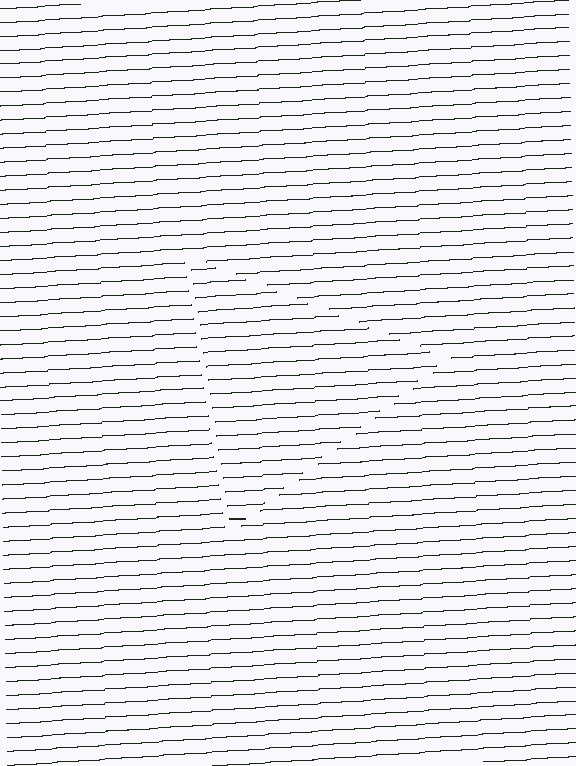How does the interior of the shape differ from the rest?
The interior of the shape contains the same grating, shifted by half a period — the contour is defined by the phase discontinuity where line-ends from the inner and outer gratings abut.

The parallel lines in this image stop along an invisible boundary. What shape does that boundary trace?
An illusory triangle. The interior of the shape contains the same grating, shifted by half a period — the contour is defined by the phase discontinuity where line-ends from the inner and outer gratings abut.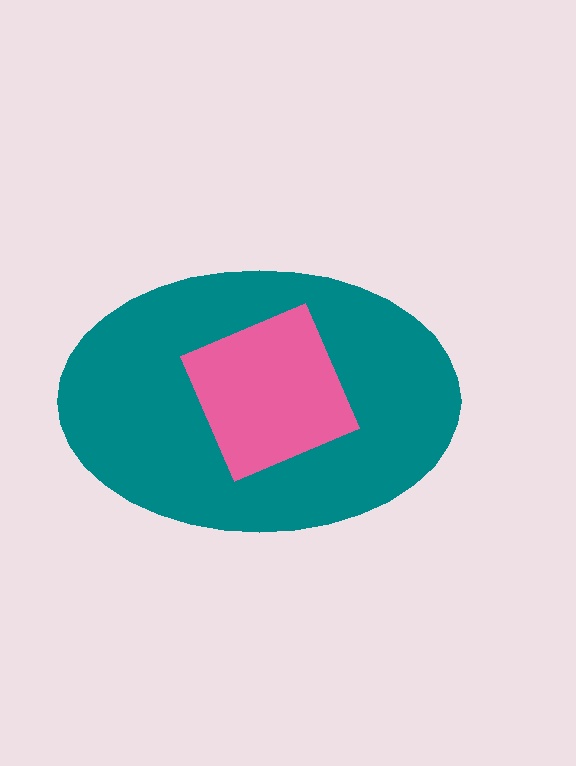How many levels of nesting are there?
2.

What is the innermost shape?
The pink diamond.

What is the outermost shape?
The teal ellipse.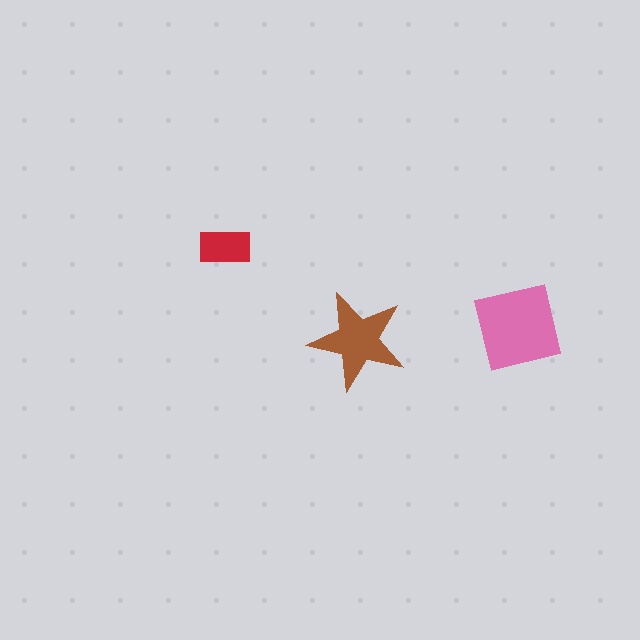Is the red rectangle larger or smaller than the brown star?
Smaller.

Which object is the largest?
The pink square.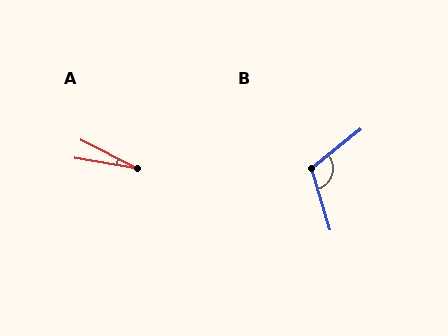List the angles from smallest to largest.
A (17°), B (112°).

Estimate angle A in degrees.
Approximately 17 degrees.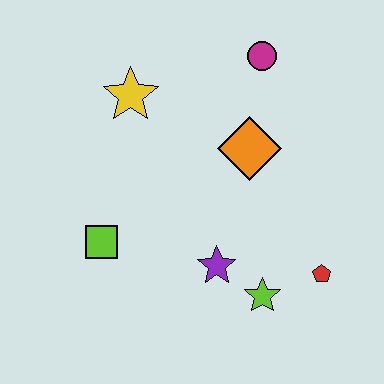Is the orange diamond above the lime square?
Yes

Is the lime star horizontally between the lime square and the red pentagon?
Yes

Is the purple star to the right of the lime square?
Yes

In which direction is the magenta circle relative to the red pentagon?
The magenta circle is above the red pentagon.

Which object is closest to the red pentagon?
The lime star is closest to the red pentagon.